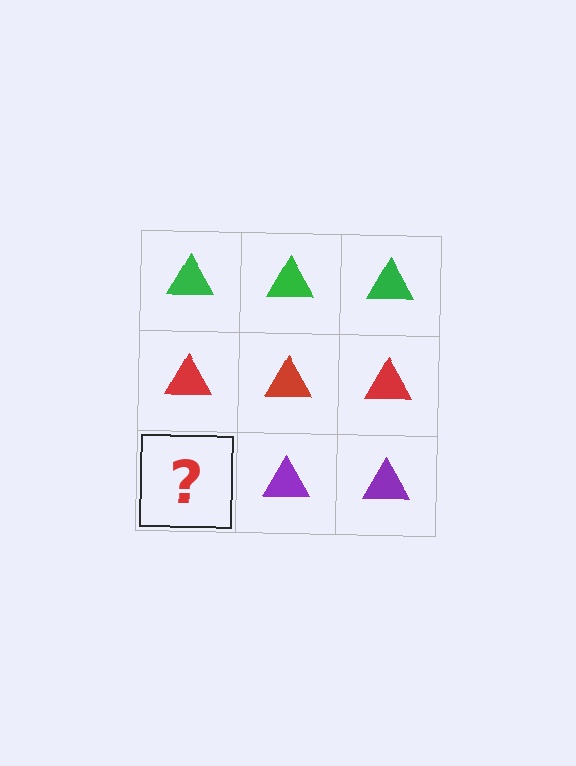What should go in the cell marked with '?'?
The missing cell should contain a purple triangle.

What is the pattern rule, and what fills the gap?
The rule is that each row has a consistent color. The gap should be filled with a purple triangle.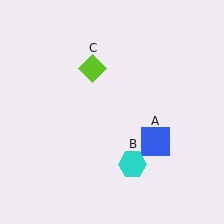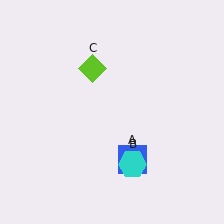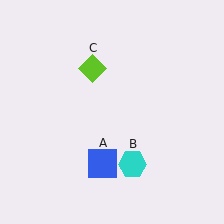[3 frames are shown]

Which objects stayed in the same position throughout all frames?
Cyan hexagon (object B) and lime diamond (object C) remained stationary.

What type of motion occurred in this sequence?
The blue square (object A) rotated clockwise around the center of the scene.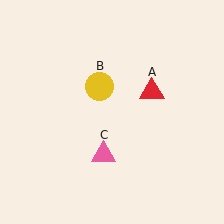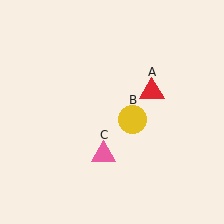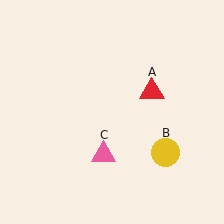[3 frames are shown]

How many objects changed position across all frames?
1 object changed position: yellow circle (object B).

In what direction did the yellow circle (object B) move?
The yellow circle (object B) moved down and to the right.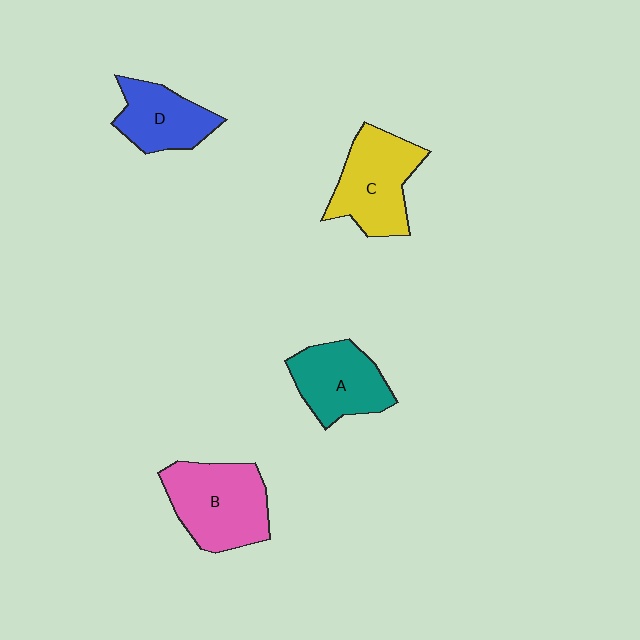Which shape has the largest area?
Shape B (pink).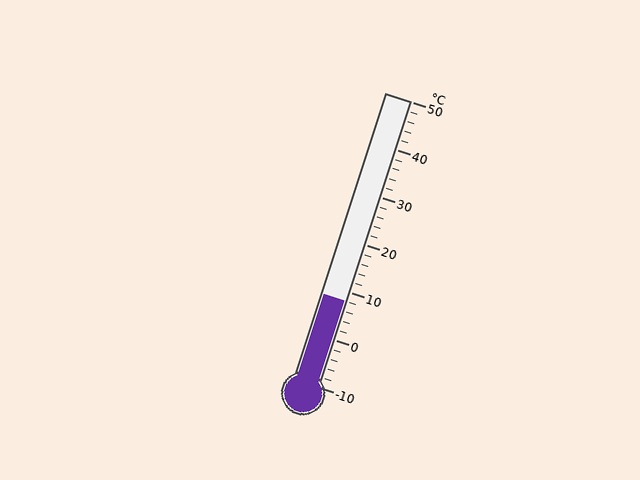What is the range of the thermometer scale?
The thermometer scale ranges from -10°C to 50°C.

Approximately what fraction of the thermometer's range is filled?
The thermometer is filled to approximately 30% of its range.